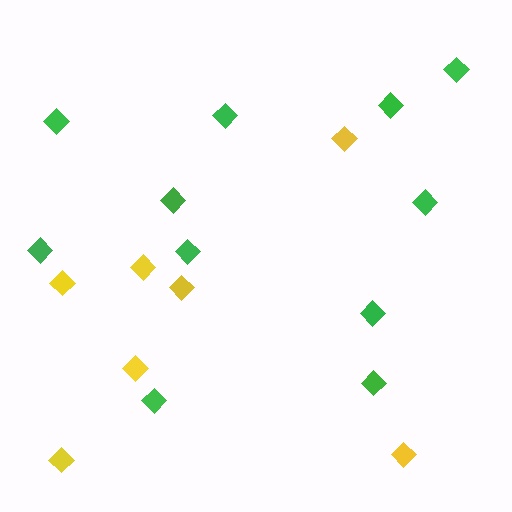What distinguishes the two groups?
There are 2 groups: one group of green diamonds (11) and one group of yellow diamonds (7).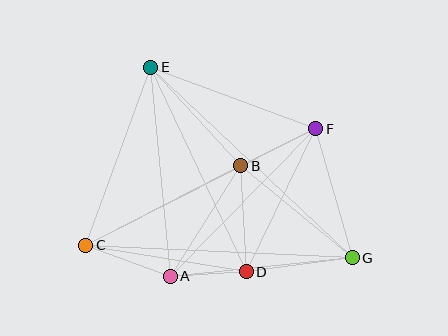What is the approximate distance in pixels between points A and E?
The distance between A and E is approximately 209 pixels.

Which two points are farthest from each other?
Points E and G are farthest from each other.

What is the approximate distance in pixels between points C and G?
The distance between C and G is approximately 267 pixels.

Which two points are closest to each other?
Points A and D are closest to each other.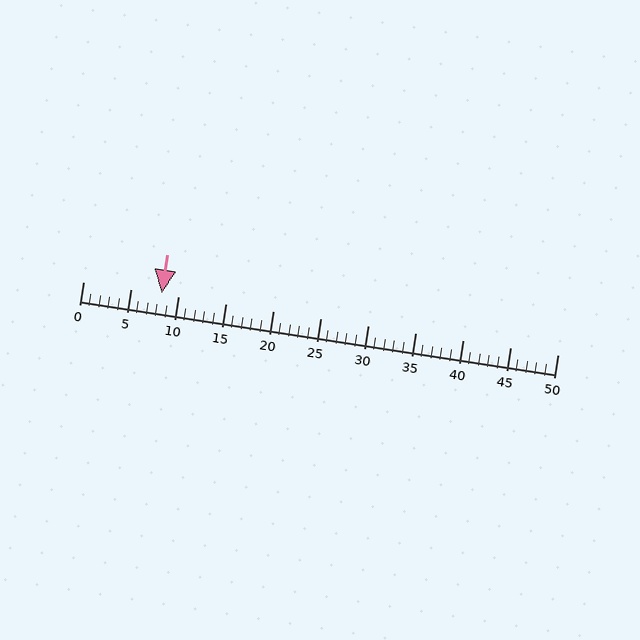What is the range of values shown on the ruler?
The ruler shows values from 0 to 50.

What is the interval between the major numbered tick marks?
The major tick marks are spaced 5 units apart.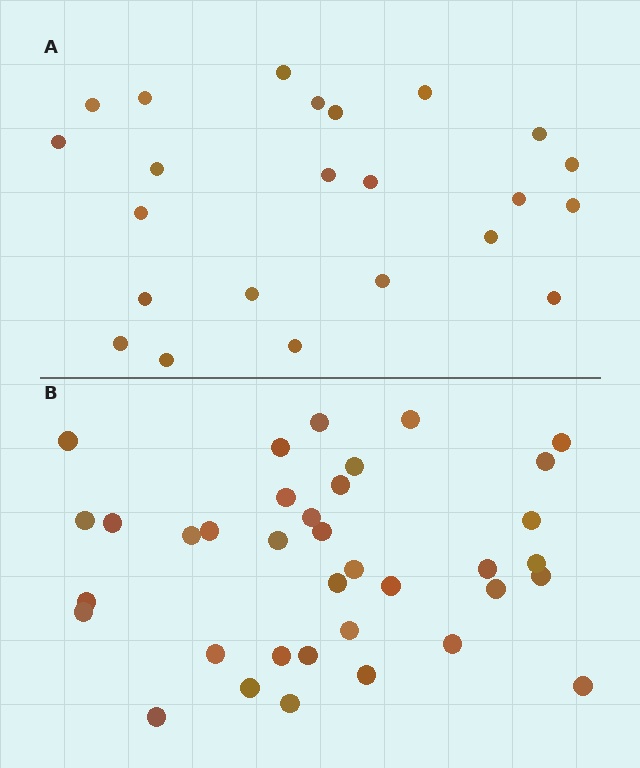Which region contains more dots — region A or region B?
Region B (the bottom region) has more dots.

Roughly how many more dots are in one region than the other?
Region B has approximately 15 more dots than region A.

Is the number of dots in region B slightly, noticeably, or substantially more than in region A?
Region B has substantially more. The ratio is roughly 1.6 to 1.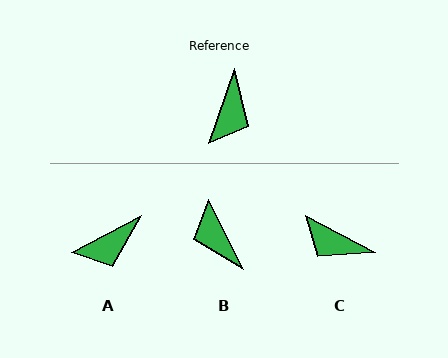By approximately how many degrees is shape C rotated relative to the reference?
Approximately 99 degrees clockwise.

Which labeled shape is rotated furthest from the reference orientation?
B, about 135 degrees away.